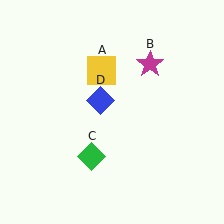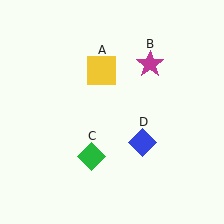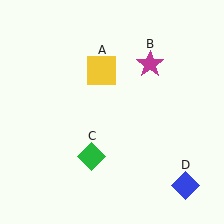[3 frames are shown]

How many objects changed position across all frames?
1 object changed position: blue diamond (object D).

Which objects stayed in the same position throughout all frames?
Yellow square (object A) and magenta star (object B) and green diamond (object C) remained stationary.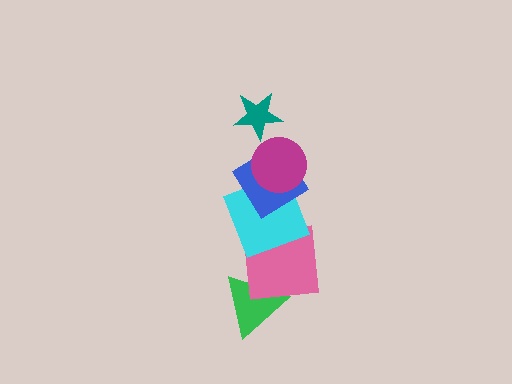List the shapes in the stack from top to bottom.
From top to bottom: the teal star, the magenta circle, the blue diamond, the cyan square, the pink square, the green triangle.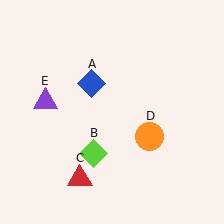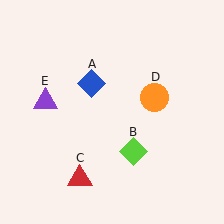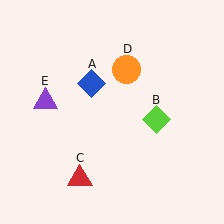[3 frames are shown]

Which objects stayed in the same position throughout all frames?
Blue diamond (object A) and red triangle (object C) and purple triangle (object E) remained stationary.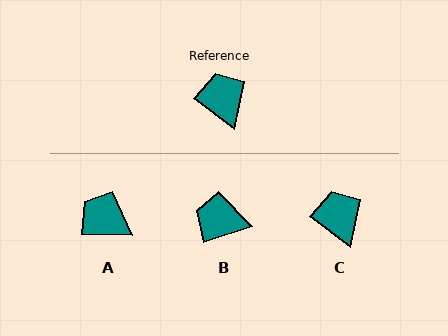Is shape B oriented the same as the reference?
No, it is off by about 54 degrees.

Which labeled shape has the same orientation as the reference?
C.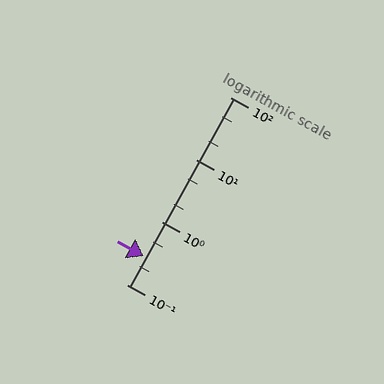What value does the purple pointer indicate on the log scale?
The pointer indicates approximately 0.29.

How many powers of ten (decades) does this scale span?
The scale spans 3 decades, from 0.1 to 100.